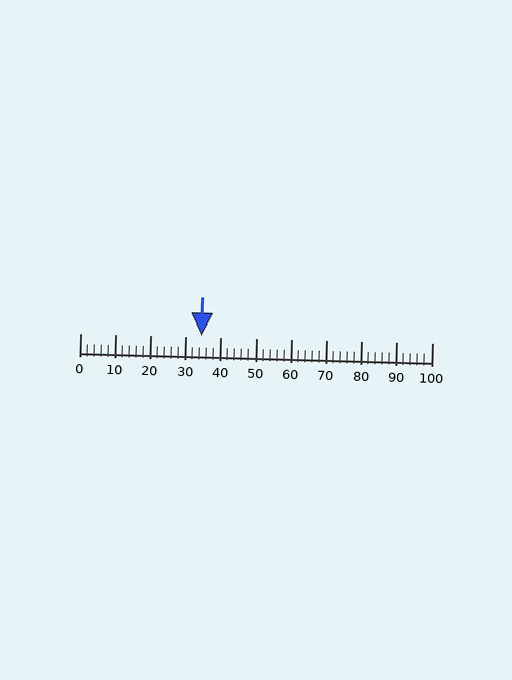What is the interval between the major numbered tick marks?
The major tick marks are spaced 10 units apart.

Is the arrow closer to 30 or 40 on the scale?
The arrow is closer to 30.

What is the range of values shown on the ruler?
The ruler shows values from 0 to 100.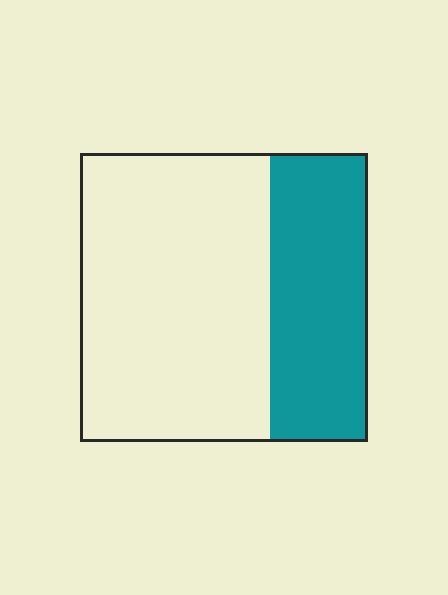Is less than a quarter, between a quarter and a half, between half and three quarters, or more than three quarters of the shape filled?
Between a quarter and a half.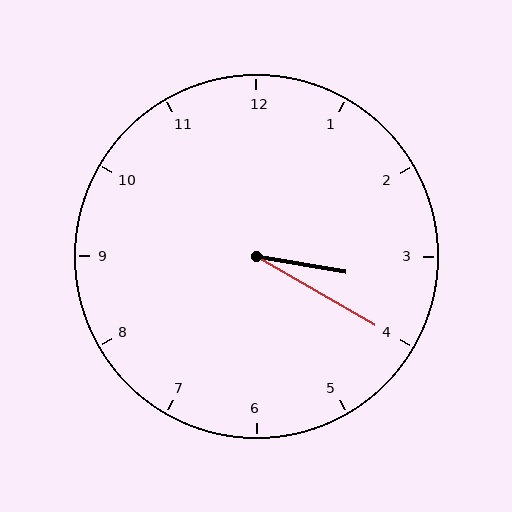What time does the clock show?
3:20.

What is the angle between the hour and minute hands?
Approximately 20 degrees.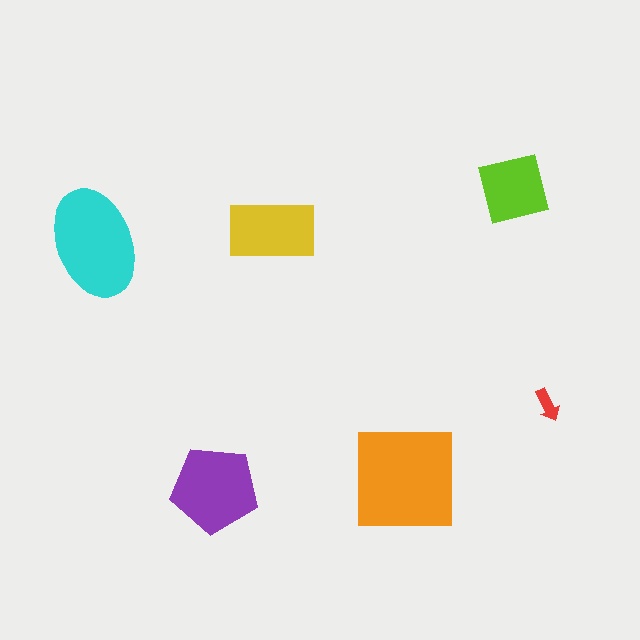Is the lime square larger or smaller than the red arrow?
Larger.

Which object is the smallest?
The red arrow.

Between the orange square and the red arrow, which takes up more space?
The orange square.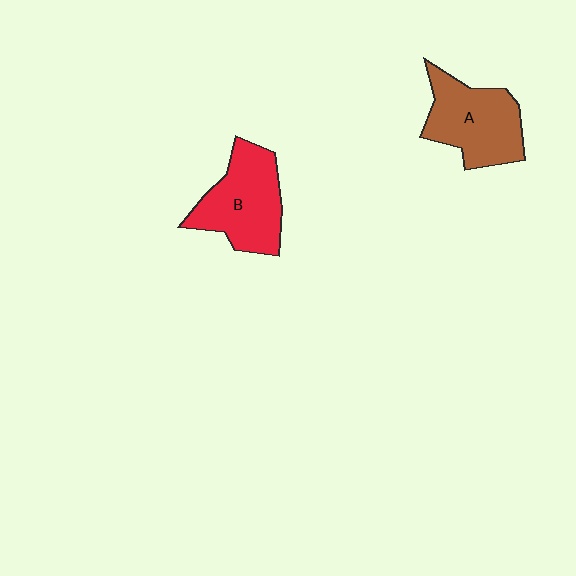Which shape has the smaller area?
Shape A (brown).